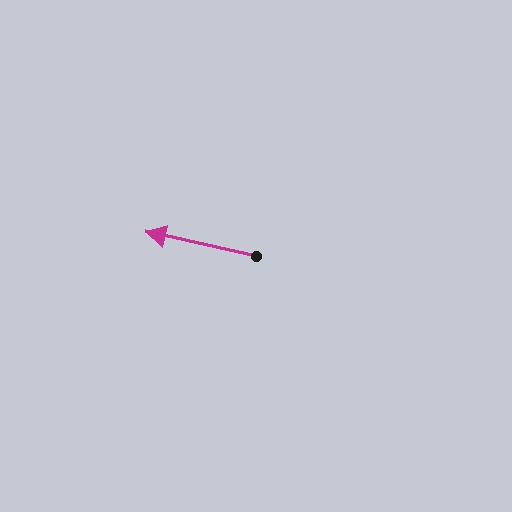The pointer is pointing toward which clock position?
Roughly 9 o'clock.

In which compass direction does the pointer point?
West.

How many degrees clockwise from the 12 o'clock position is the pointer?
Approximately 282 degrees.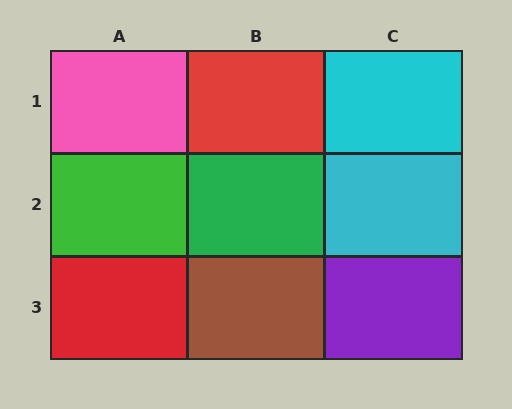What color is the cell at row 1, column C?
Cyan.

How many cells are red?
2 cells are red.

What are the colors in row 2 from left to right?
Green, green, cyan.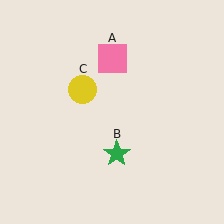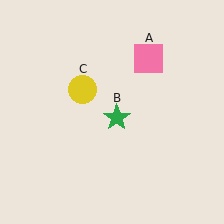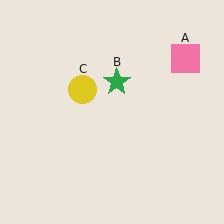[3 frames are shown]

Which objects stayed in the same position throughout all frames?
Yellow circle (object C) remained stationary.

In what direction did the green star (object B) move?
The green star (object B) moved up.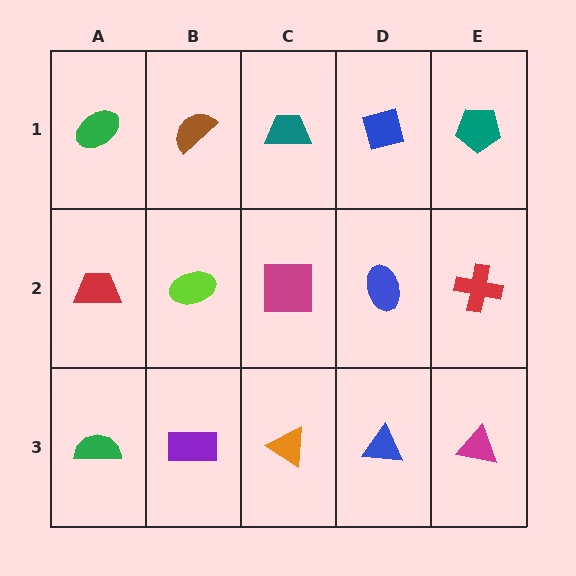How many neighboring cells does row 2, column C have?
4.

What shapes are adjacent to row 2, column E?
A teal pentagon (row 1, column E), a magenta triangle (row 3, column E), a blue ellipse (row 2, column D).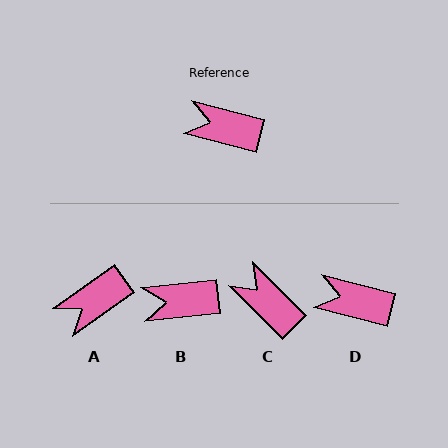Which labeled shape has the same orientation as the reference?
D.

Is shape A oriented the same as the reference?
No, it is off by about 50 degrees.